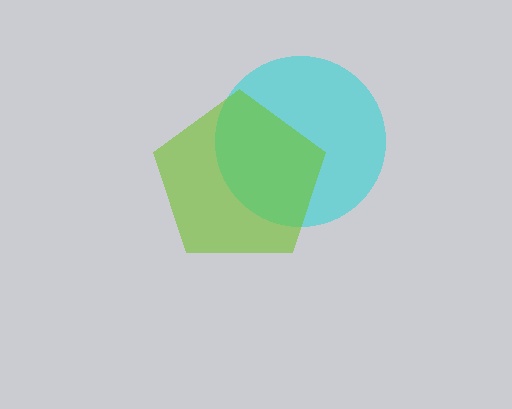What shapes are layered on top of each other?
The layered shapes are: a cyan circle, a lime pentagon.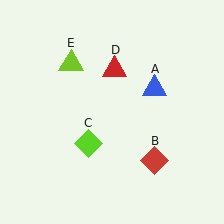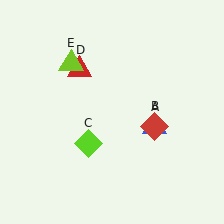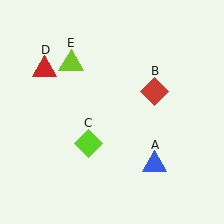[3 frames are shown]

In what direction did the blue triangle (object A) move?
The blue triangle (object A) moved down.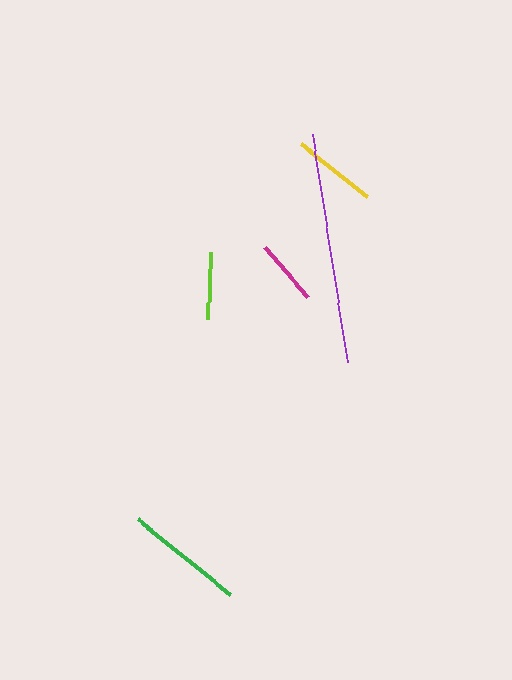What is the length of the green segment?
The green segment is approximately 118 pixels long.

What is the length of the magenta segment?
The magenta segment is approximately 65 pixels long.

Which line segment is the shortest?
The magenta line is the shortest at approximately 65 pixels.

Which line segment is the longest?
The purple line is the longest at approximately 231 pixels.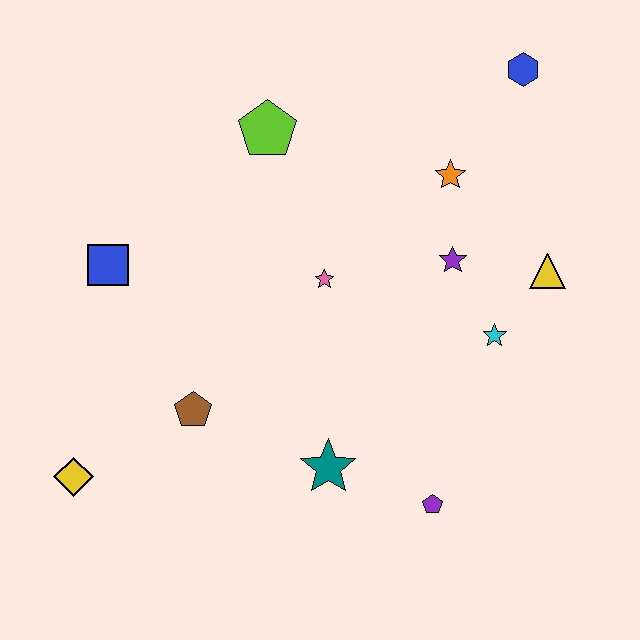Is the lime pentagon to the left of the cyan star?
Yes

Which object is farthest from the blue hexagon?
The yellow diamond is farthest from the blue hexagon.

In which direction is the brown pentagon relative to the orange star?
The brown pentagon is to the left of the orange star.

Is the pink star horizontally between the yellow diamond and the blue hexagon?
Yes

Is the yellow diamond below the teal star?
Yes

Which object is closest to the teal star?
The purple pentagon is closest to the teal star.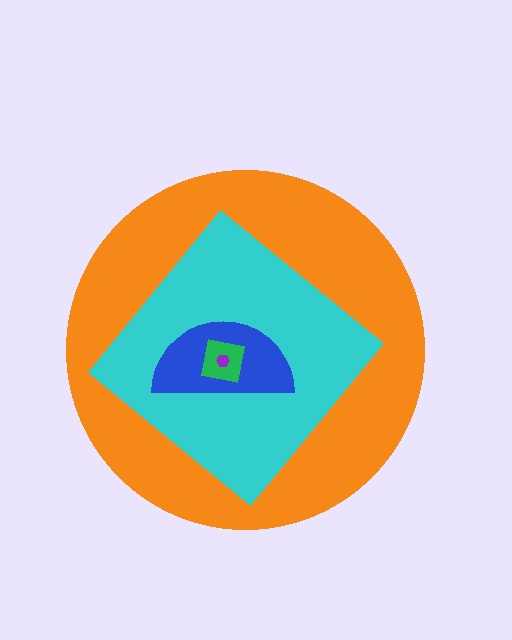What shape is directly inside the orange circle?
The cyan diamond.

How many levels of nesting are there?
5.